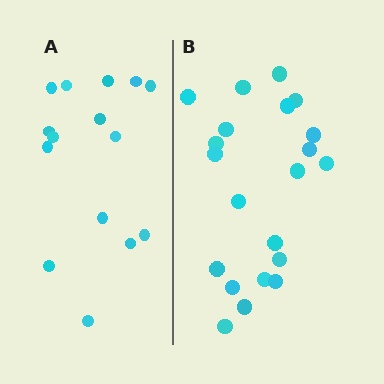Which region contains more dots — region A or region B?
Region B (the right region) has more dots.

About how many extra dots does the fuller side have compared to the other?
Region B has about 6 more dots than region A.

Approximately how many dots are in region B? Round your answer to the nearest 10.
About 20 dots. (The exact count is 21, which rounds to 20.)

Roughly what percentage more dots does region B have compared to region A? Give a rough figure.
About 40% more.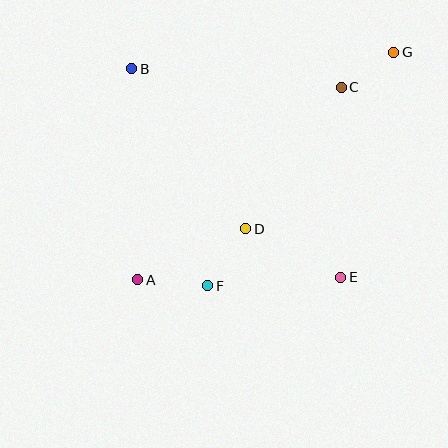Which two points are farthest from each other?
Points A and G are farthest from each other.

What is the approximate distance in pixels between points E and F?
The distance between E and F is approximately 133 pixels.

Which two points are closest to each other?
Points C and G are closest to each other.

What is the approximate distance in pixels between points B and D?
The distance between B and D is approximately 196 pixels.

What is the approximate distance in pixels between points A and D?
The distance between A and D is approximately 119 pixels.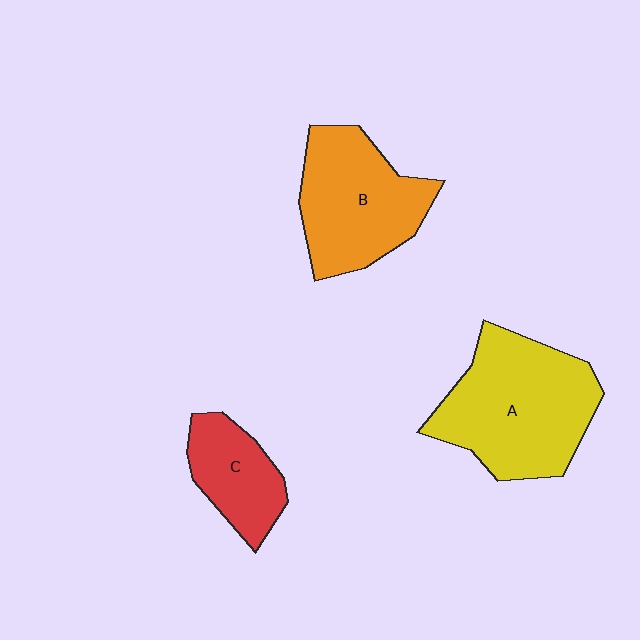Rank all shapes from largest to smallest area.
From largest to smallest: A (yellow), B (orange), C (red).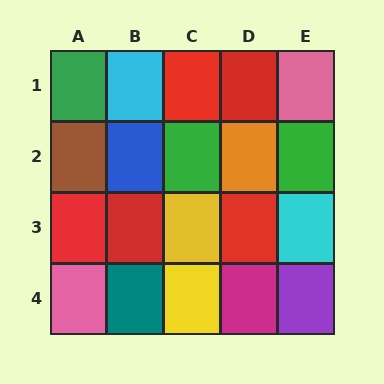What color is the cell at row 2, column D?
Orange.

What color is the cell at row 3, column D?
Red.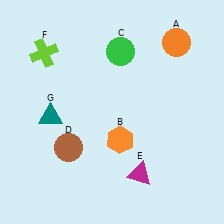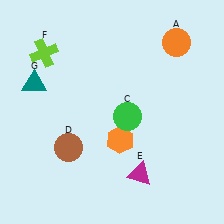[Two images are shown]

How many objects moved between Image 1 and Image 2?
2 objects moved between the two images.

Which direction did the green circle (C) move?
The green circle (C) moved down.